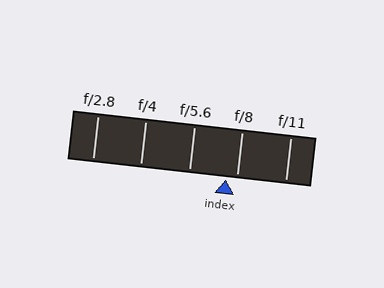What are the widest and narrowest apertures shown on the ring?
The widest aperture shown is f/2.8 and the narrowest is f/11.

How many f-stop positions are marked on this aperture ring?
There are 5 f-stop positions marked.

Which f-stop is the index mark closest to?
The index mark is closest to f/8.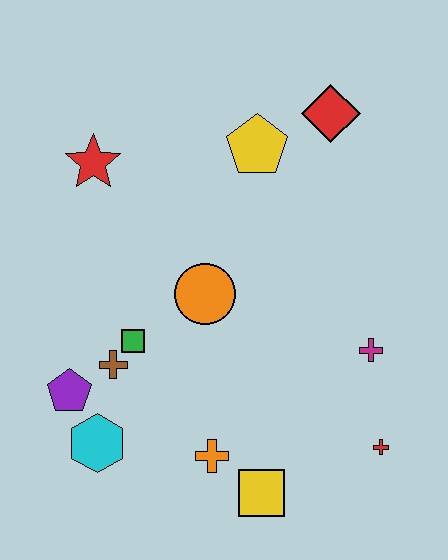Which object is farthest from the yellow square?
The red diamond is farthest from the yellow square.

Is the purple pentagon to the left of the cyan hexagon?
Yes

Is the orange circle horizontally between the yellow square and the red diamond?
No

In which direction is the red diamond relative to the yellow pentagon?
The red diamond is to the right of the yellow pentagon.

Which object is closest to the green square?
The brown cross is closest to the green square.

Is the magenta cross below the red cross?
No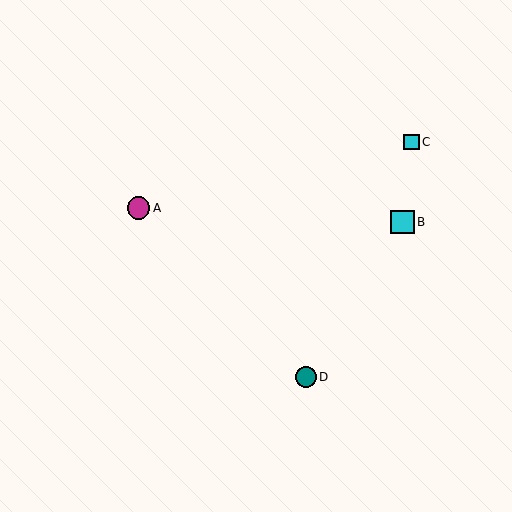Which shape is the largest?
The cyan square (labeled B) is the largest.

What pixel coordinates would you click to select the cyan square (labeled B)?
Click at (402, 222) to select the cyan square B.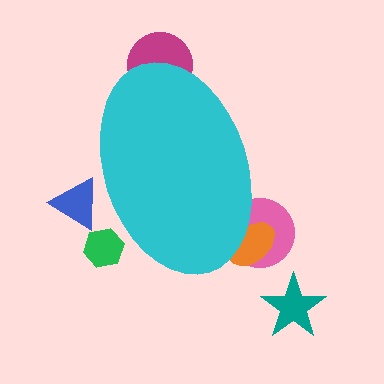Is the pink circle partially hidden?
Yes, the pink circle is partially hidden behind the cyan ellipse.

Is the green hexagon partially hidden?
Yes, the green hexagon is partially hidden behind the cyan ellipse.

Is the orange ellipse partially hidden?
Yes, the orange ellipse is partially hidden behind the cyan ellipse.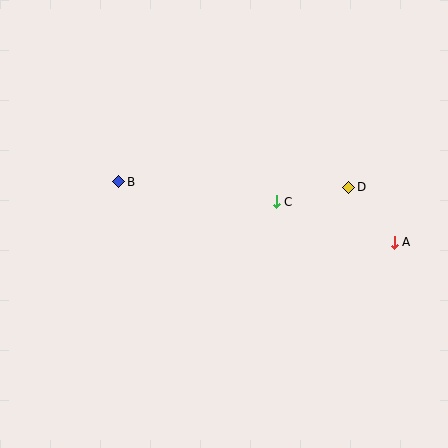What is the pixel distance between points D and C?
The distance between D and C is 74 pixels.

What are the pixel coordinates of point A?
Point A is at (394, 242).